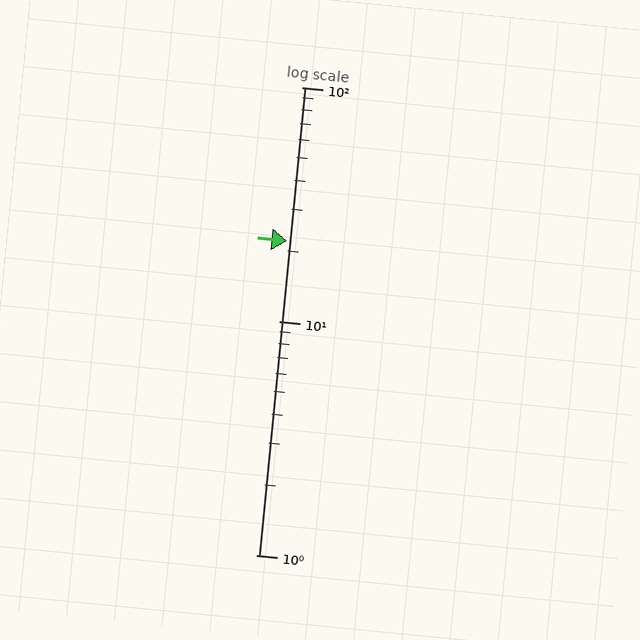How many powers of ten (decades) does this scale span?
The scale spans 2 decades, from 1 to 100.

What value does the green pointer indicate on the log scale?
The pointer indicates approximately 22.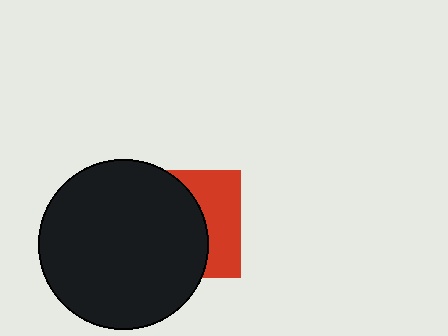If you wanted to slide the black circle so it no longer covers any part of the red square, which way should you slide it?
Slide it left — that is the most direct way to separate the two shapes.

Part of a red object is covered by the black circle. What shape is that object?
It is a square.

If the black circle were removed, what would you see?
You would see the complete red square.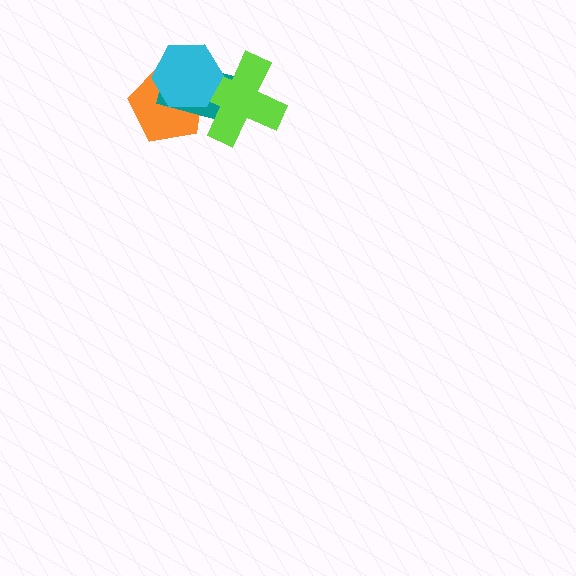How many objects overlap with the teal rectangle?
3 objects overlap with the teal rectangle.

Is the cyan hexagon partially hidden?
No, no other shape covers it.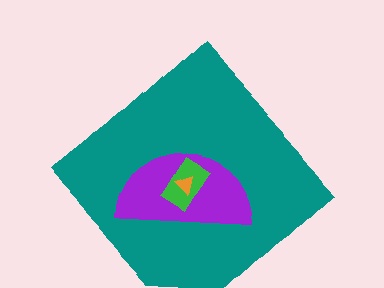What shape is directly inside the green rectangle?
The orange triangle.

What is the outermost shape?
The teal diamond.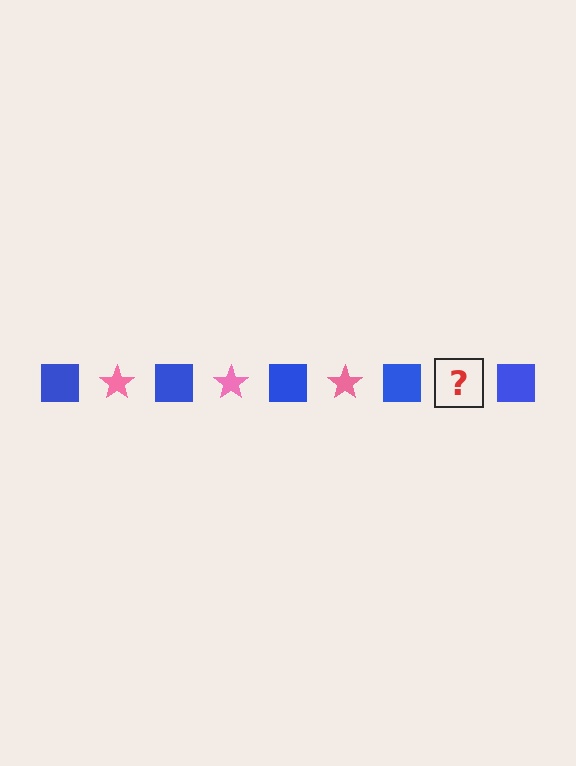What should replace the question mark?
The question mark should be replaced with a pink star.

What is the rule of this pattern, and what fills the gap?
The rule is that the pattern alternates between blue square and pink star. The gap should be filled with a pink star.